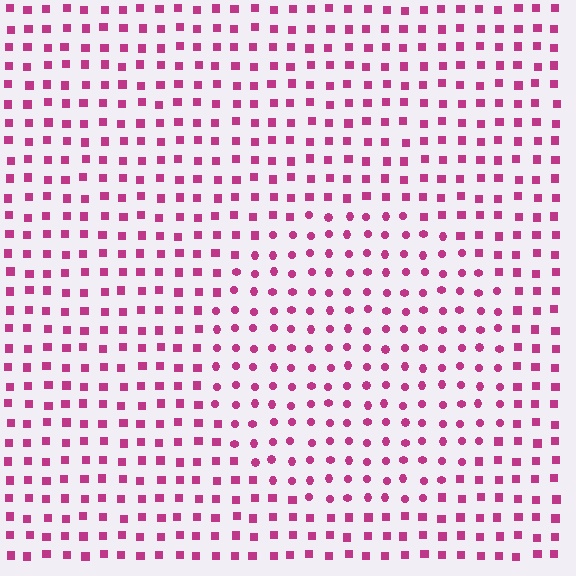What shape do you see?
I see a circle.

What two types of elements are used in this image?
The image uses circles inside the circle region and squares outside it.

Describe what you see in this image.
The image is filled with small magenta elements arranged in a uniform grid. A circle-shaped region contains circles, while the surrounding area contains squares. The boundary is defined purely by the change in element shape.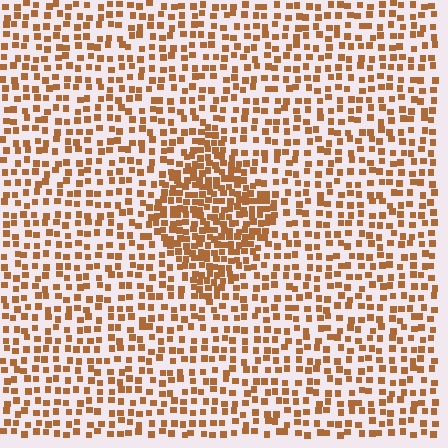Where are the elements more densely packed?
The elements are more densely packed inside the diamond boundary.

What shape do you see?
I see a diamond.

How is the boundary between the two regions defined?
The boundary is defined by a change in element density (approximately 2.0x ratio). All elements are the same color, size, and shape.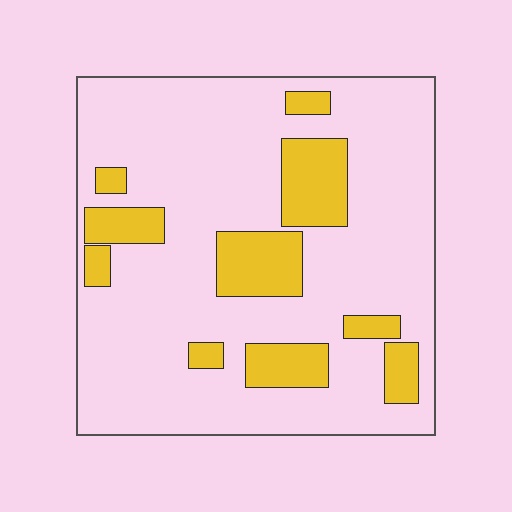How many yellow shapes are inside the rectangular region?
10.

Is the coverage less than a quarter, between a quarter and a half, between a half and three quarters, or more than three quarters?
Less than a quarter.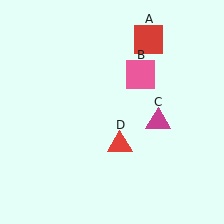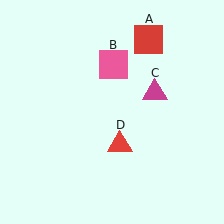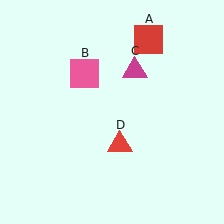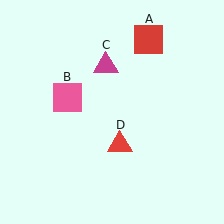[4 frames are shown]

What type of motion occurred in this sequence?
The pink square (object B), magenta triangle (object C) rotated counterclockwise around the center of the scene.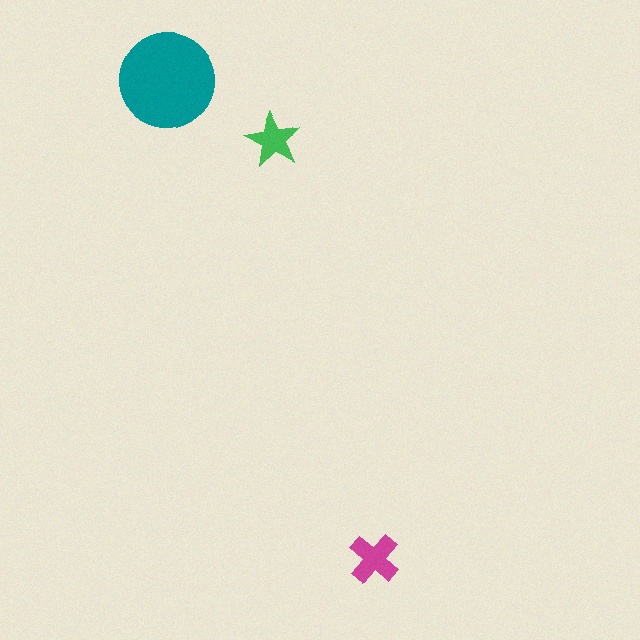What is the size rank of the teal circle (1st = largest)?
1st.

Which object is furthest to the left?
The teal circle is leftmost.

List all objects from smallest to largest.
The green star, the magenta cross, the teal circle.